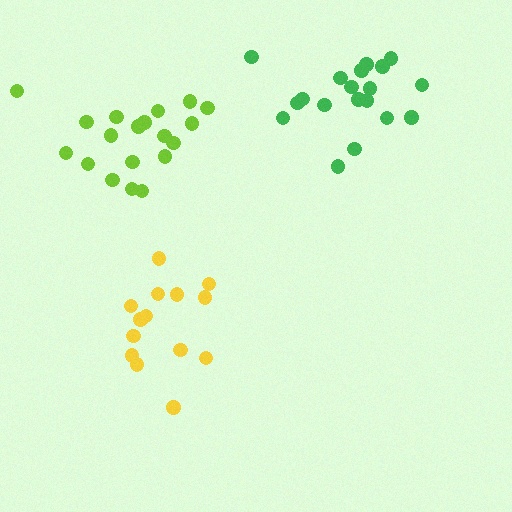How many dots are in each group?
Group 1: 19 dots, Group 2: 19 dots, Group 3: 14 dots (52 total).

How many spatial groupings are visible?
There are 3 spatial groupings.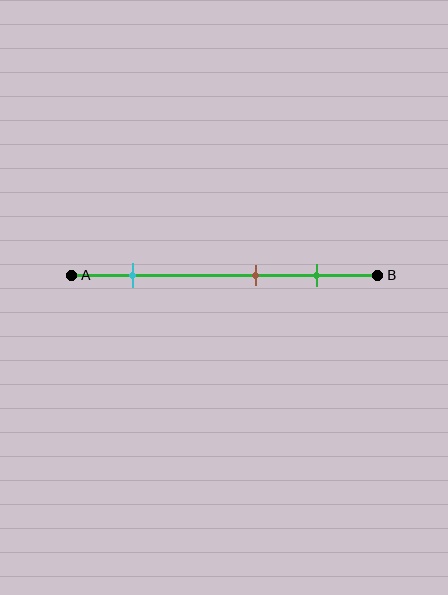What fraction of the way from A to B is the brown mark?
The brown mark is approximately 60% (0.6) of the way from A to B.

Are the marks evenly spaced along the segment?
No, the marks are not evenly spaced.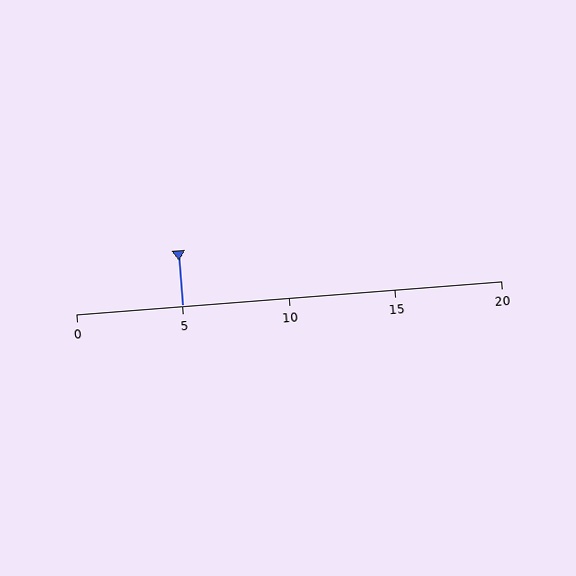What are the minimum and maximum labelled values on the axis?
The axis runs from 0 to 20.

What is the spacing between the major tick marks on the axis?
The major ticks are spaced 5 apart.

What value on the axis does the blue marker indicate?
The marker indicates approximately 5.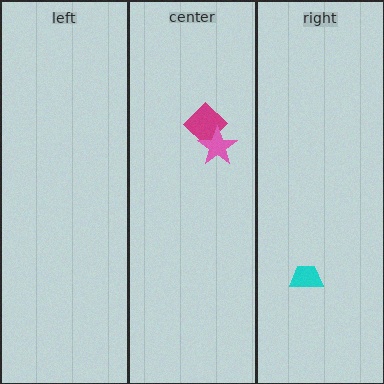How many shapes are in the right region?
1.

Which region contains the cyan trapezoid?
The right region.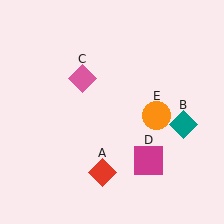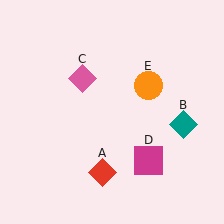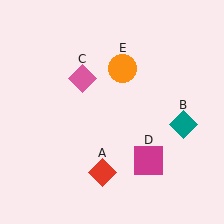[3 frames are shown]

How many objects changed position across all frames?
1 object changed position: orange circle (object E).